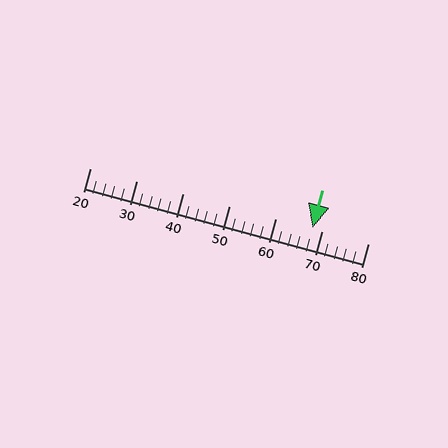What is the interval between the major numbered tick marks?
The major tick marks are spaced 10 units apart.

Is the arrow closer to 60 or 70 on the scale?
The arrow is closer to 70.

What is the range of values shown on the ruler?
The ruler shows values from 20 to 80.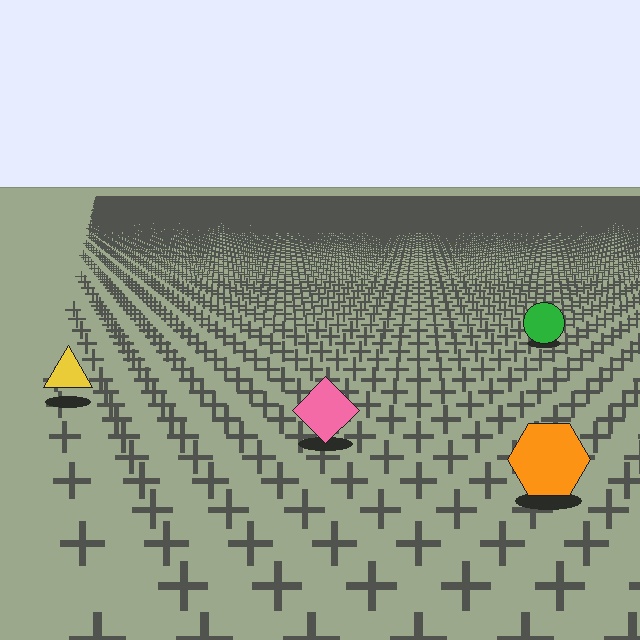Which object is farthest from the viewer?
The green circle is farthest from the viewer. It appears smaller and the ground texture around it is denser.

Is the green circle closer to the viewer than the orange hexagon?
No. The orange hexagon is closer — you can tell from the texture gradient: the ground texture is coarser near it.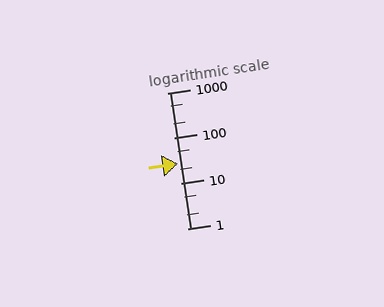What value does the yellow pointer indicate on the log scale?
The pointer indicates approximately 27.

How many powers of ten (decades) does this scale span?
The scale spans 3 decades, from 1 to 1000.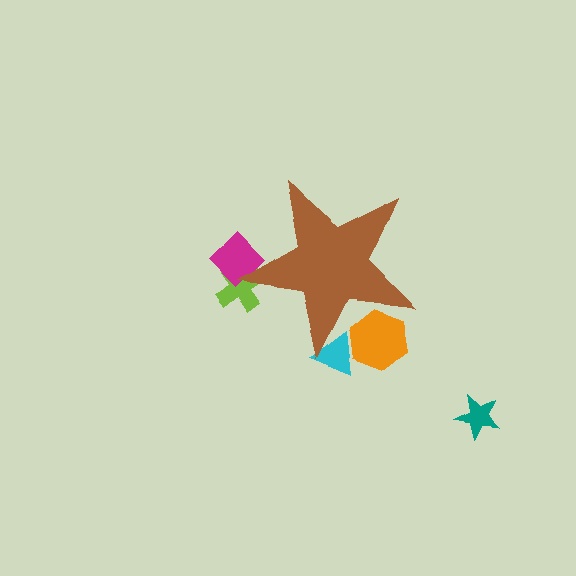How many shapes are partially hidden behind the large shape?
4 shapes are partially hidden.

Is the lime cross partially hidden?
Yes, the lime cross is partially hidden behind the brown star.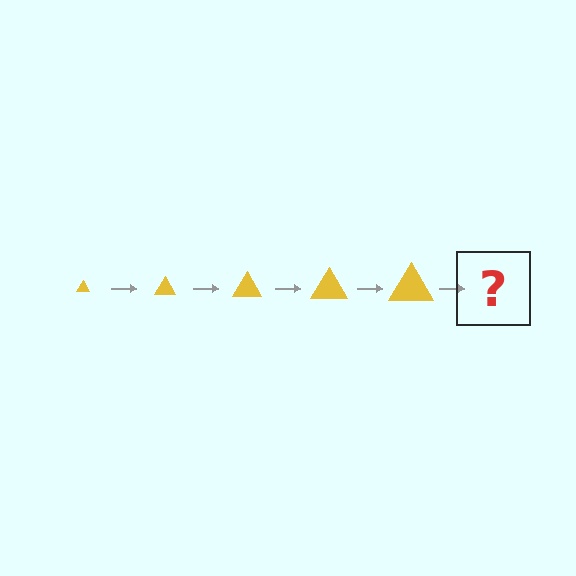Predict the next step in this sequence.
The next step is a yellow triangle, larger than the previous one.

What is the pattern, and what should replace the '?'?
The pattern is that the triangle gets progressively larger each step. The '?' should be a yellow triangle, larger than the previous one.